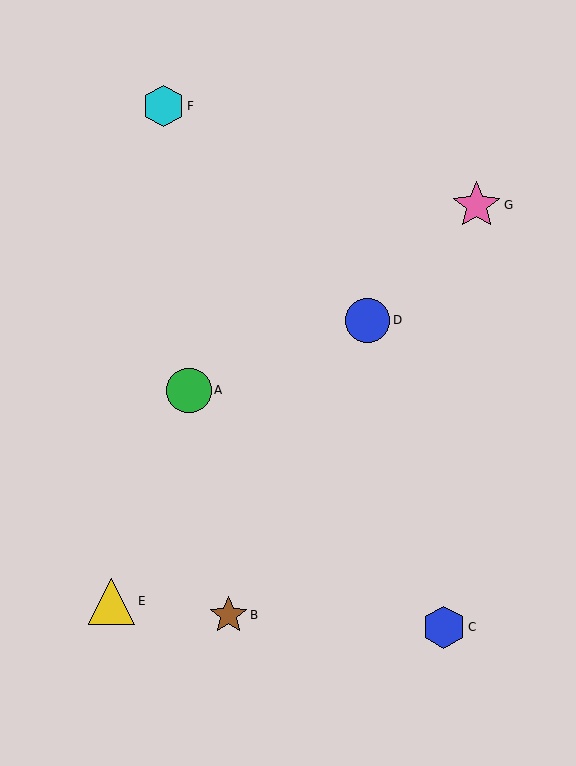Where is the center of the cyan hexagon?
The center of the cyan hexagon is at (164, 106).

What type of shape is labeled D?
Shape D is a blue circle.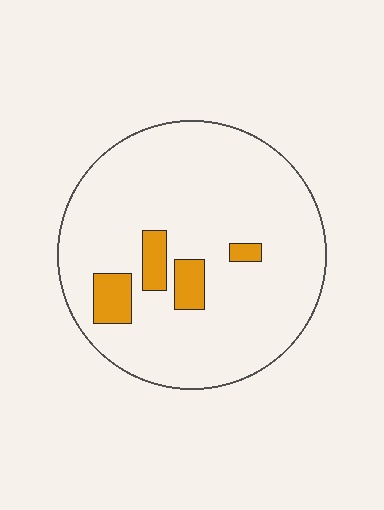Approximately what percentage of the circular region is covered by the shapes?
Approximately 10%.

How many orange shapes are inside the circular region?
4.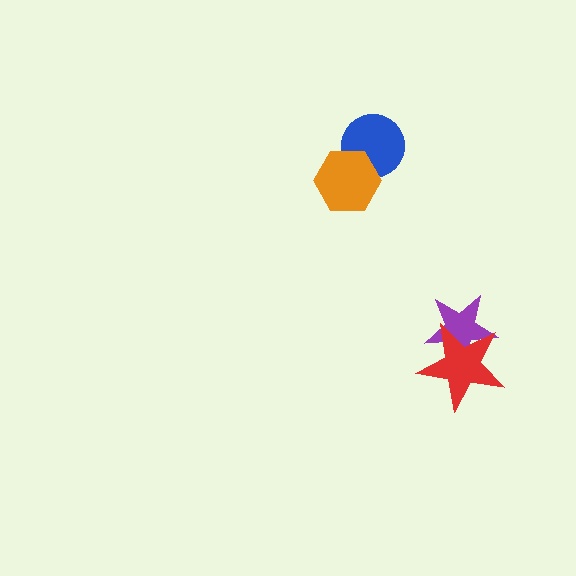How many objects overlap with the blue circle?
1 object overlaps with the blue circle.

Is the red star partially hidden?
No, no other shape covers it.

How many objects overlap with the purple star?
1 object overlaps with the purple star.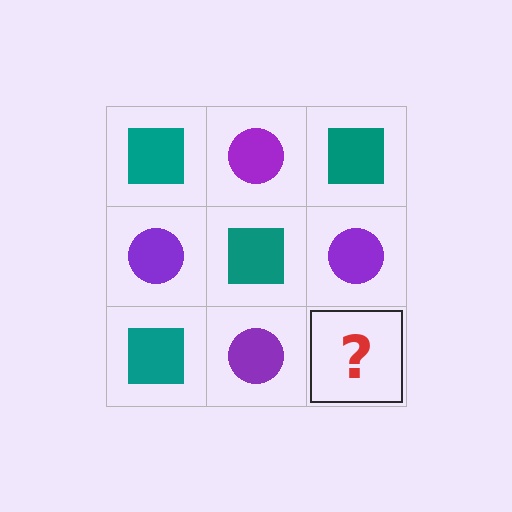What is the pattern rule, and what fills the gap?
The rule is that it alternates teal square and purple circle in a checkerboard pattern. The gap should be filled with a teal square.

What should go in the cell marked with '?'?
The missing cell should contain a teal square.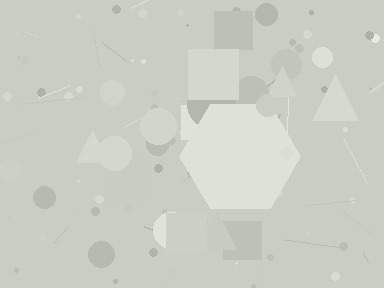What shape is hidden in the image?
A hexagon is hidden in the image.